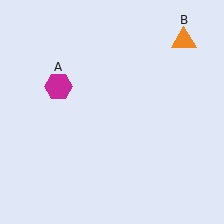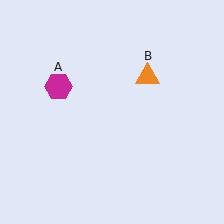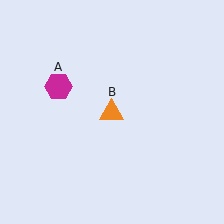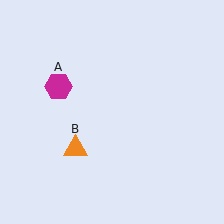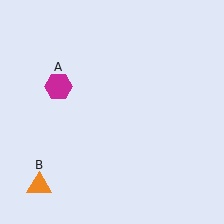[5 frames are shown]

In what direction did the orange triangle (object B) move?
The orange triangle (object B) moved down and to the left.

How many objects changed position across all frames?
1 object changed position: orange triangle (object B).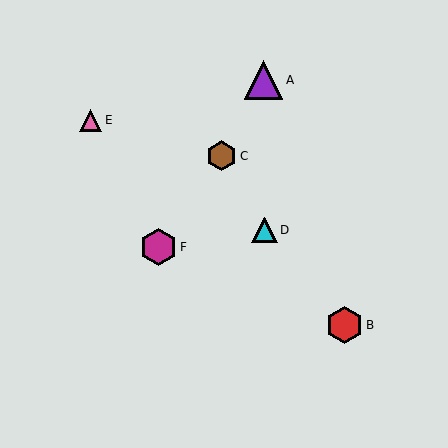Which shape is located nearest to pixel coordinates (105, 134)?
The pink triangle (labeled E) at (91, 120) is nearest to that location.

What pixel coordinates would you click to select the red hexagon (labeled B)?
Click at (344, 325) to select the red hexagon B.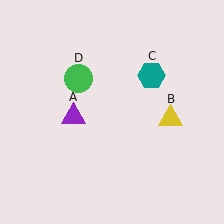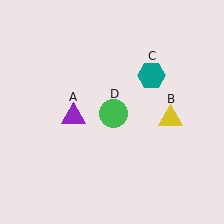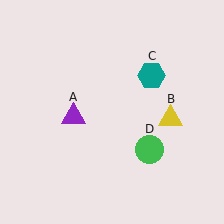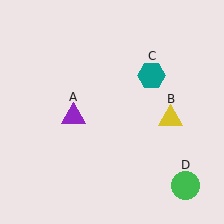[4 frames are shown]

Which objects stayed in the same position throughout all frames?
Purple triangle (object A) and yellow triangle (object B) and teal hexagon (object C) remained stationary.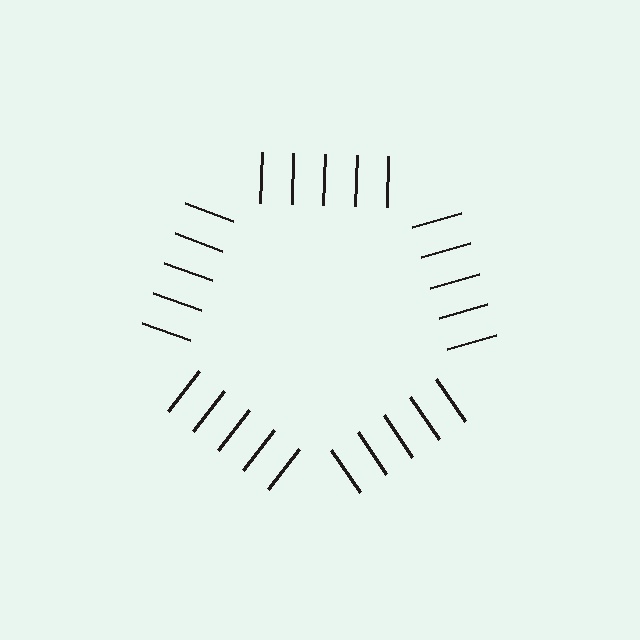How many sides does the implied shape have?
5 sides — the line-ends trace a pentagon.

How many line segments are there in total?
25 — 5 along each of the 5 edges.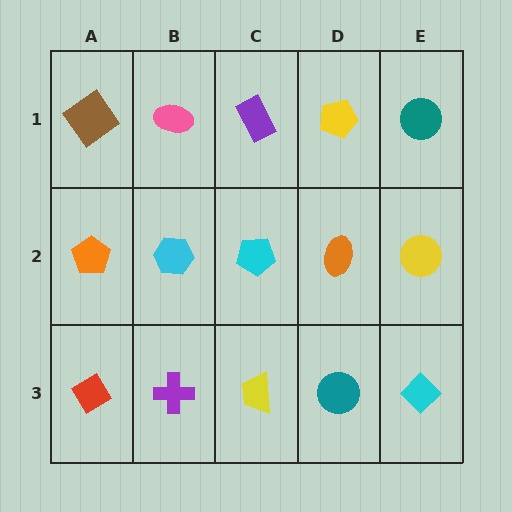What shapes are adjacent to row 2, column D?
A yellow pentagon (row 1, column D), a teal circle (row 3, column D), a cyan pentagon (row 2, column C), a yellow circle (row 2, column E).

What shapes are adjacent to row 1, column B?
A cyan hexagon (row 2, column B), a brown diamond (row 1, column A), a purple rectangle (row 1, column C).